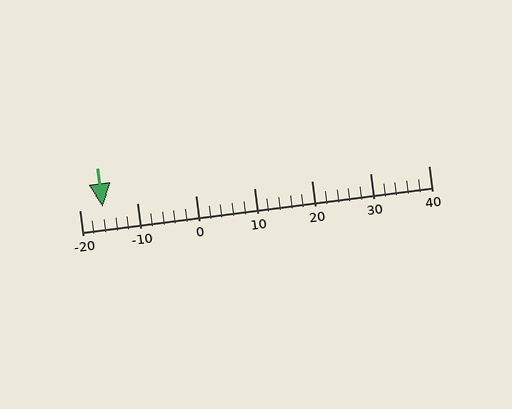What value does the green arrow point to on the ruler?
The green arrow points to approximately -16.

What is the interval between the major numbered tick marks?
The major tick marks are spaced 10 units apart.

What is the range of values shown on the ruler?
The ruler shows values from -20 to 40.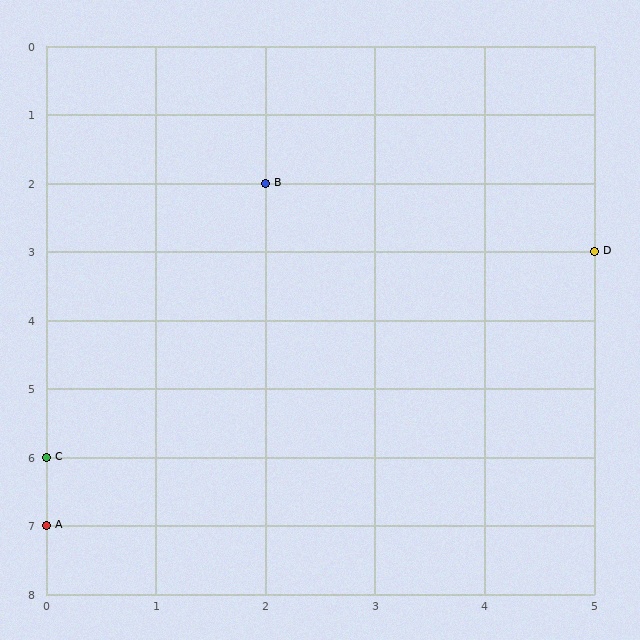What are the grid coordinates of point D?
Point D is at grid coordinates (5, 3).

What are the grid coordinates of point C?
Point C is at grid coordinates (0, 6).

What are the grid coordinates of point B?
Point B is at grid coordinates (2, 2).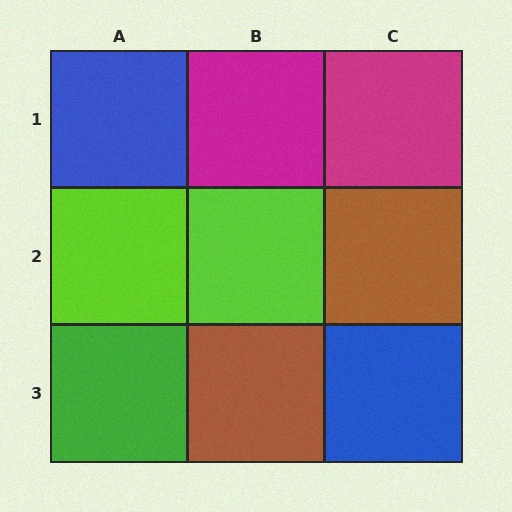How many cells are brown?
2 cells are brown.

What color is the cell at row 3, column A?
Green.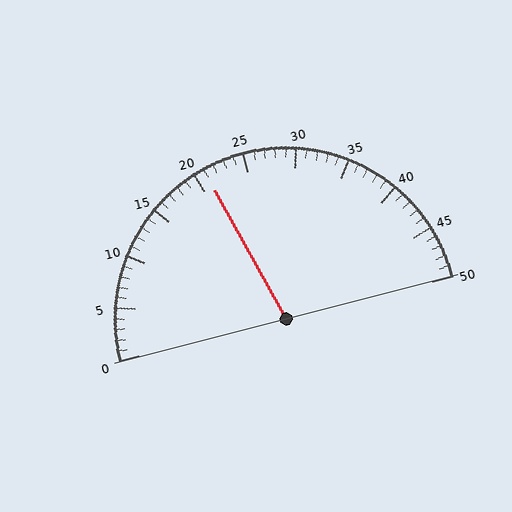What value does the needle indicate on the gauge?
The needle indicates approximately 21.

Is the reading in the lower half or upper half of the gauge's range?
The reading is in the lower half of the range (0 to 50).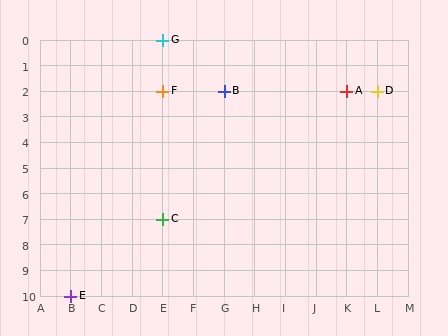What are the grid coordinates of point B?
Point B is at grid coordinates (G, 2).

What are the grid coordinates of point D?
Point D is at grid coordinates (L, 2).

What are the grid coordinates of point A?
Point A is at grid coordinates (K, 2).